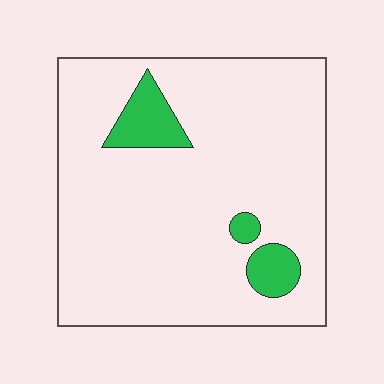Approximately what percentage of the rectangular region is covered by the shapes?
Approximately 10%.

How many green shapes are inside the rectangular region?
3.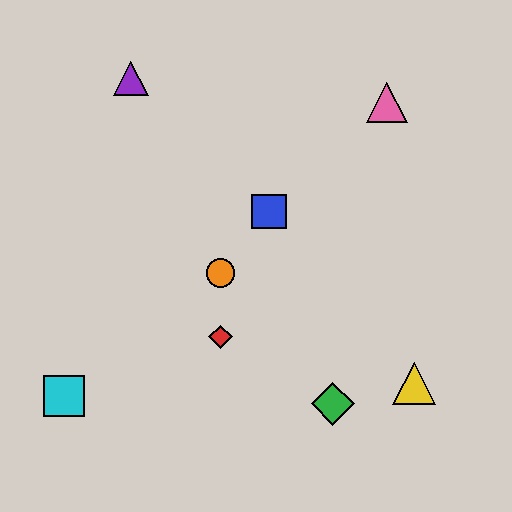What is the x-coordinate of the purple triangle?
The purple triangle is at x≈131.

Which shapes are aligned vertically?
The red diamond, the orange circle are aligned vertically.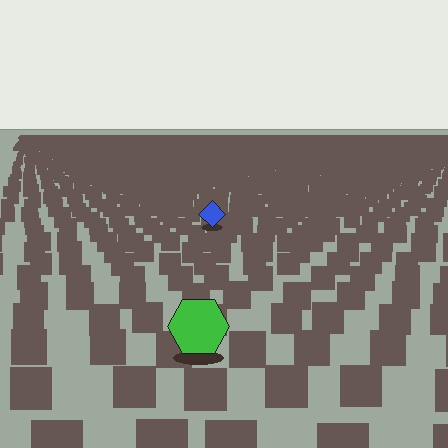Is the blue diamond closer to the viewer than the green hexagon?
No. The green hexagon is closer — you can tell from the texture gradient: the ground texture is coarser near it.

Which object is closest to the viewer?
The green hexagon is closest. The texture marks near it are larger and more spread out.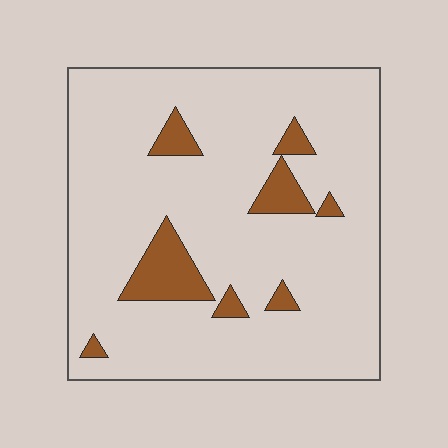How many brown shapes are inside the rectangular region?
8.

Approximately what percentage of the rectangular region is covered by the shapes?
Approximately 10%.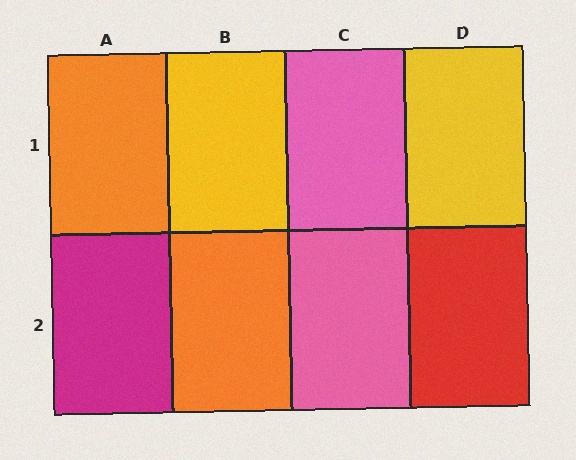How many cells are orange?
2 cells are orange.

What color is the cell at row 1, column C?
Pink.